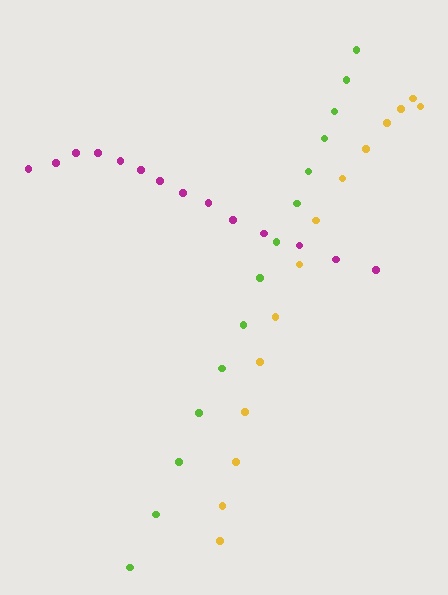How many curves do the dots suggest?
There are 3 distinct paths.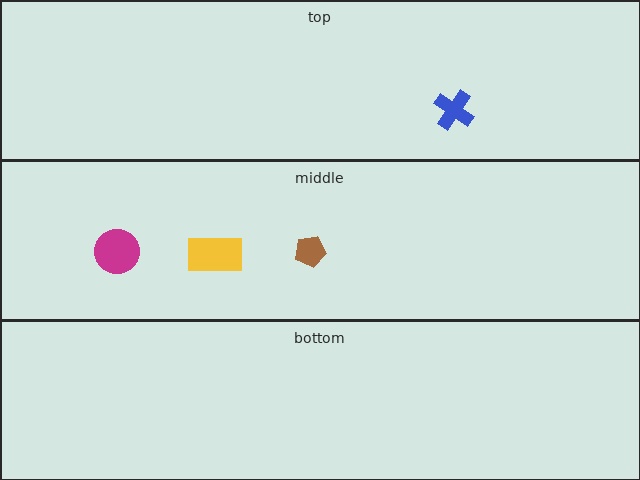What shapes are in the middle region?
The yellow rectangle, the brown pentagon, the magenta circle.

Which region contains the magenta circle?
The middle region.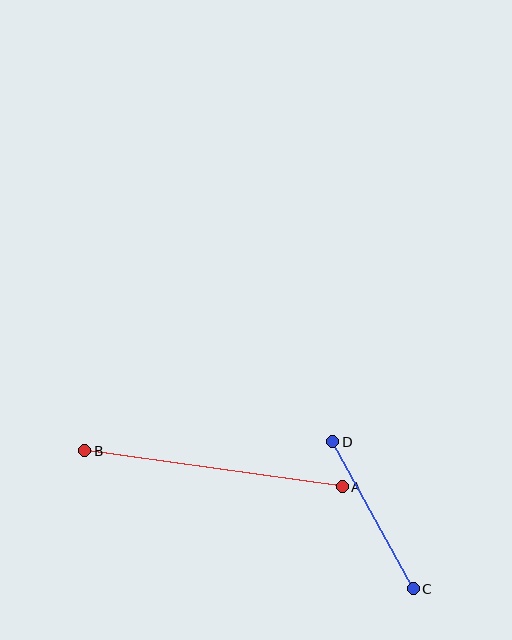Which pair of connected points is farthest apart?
Points A and B are farthest apart.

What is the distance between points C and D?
The distance is approximately 167 pixels.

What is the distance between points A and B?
The distance is approximately 260 pixels.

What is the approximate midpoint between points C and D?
The midpoint is at approximately (373, 515) pixels.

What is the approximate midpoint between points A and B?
The midpoint is at approximately (214, 469) pixels.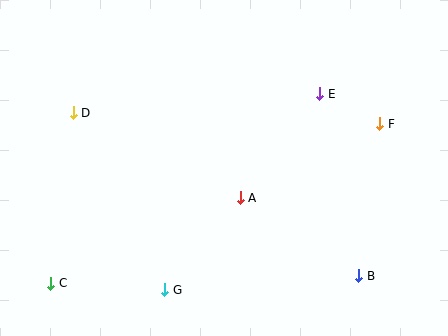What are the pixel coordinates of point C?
Point C is at (51, 283).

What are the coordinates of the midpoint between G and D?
The midpoint between G and D is at (119, 201).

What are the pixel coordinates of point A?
Point A is at (240, 198).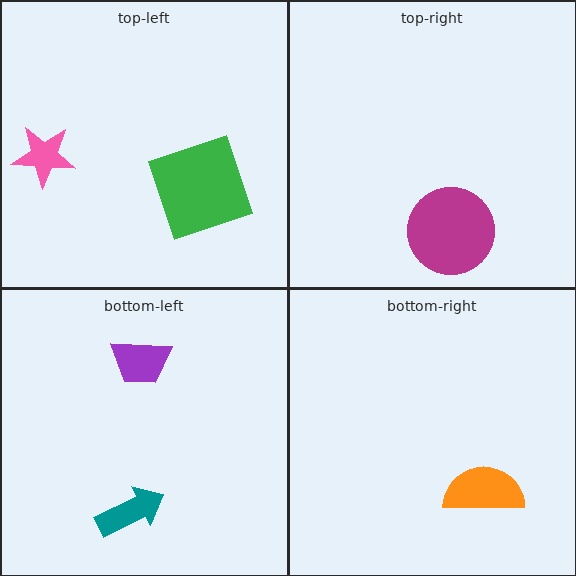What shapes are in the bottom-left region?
The purple trapezoid, the teal arrow.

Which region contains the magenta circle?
The top-right region.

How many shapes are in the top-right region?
1.